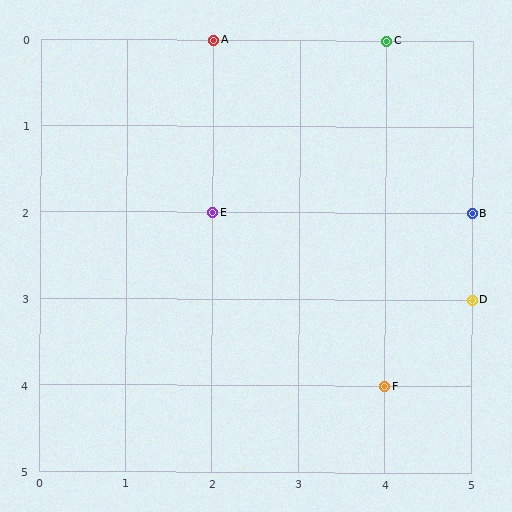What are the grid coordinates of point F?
Point F is at grid coordinates (4, 4).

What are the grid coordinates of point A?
Point A is at grid coordinates (2, 0).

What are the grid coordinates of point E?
Point E is at grid coordinates (2, 2).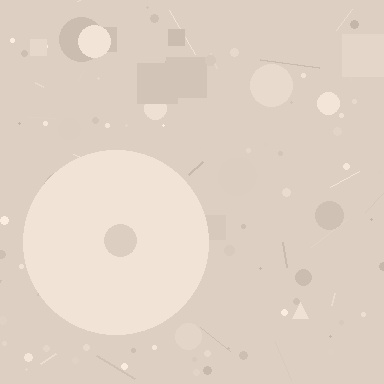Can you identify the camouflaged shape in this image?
The camouflaged shape is a circle.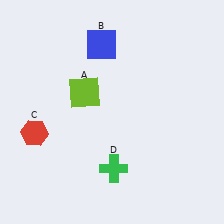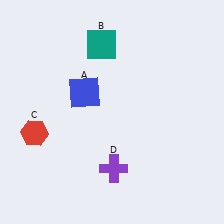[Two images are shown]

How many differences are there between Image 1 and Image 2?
There are 3 differences between the two images.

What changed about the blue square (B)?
In Image 1, B is blue. In Image 2, it changed to teal.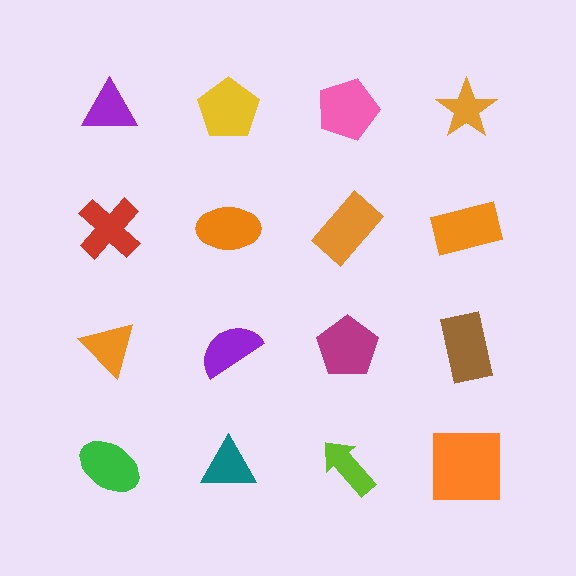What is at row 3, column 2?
A purple semicircle.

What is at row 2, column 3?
An orange rectangle.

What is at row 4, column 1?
A green ellipse.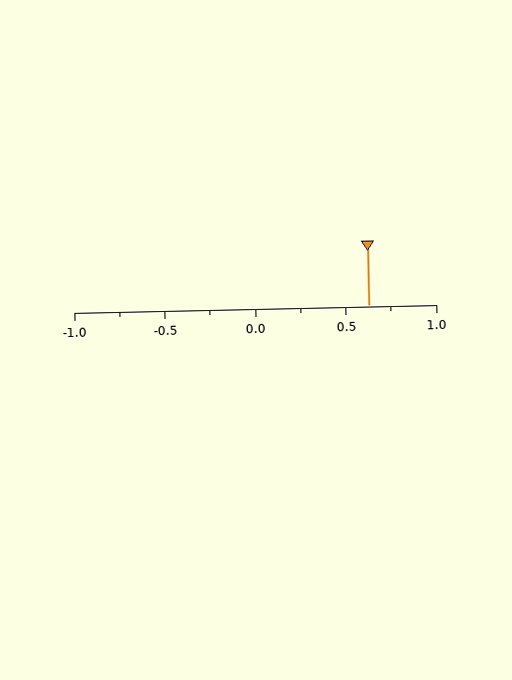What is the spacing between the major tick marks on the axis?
The major ticks are spaced 0.5 apart.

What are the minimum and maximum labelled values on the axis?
The axis runs from -1.0 to 1.0.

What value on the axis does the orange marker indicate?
The marker indicates approximately 0.62.